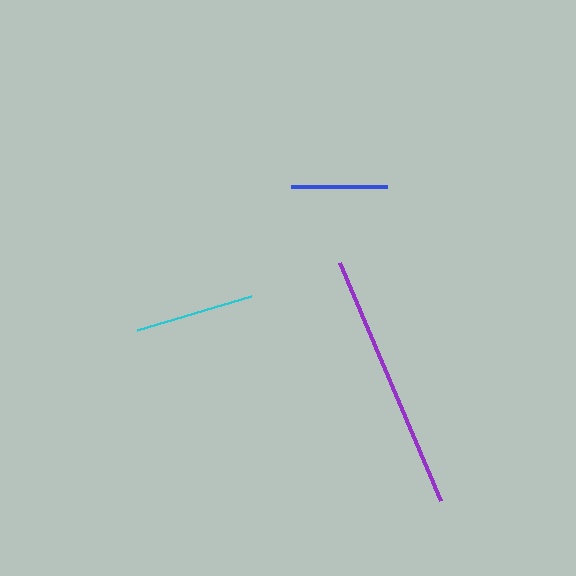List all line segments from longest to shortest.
From longest to shortest: purple, cyan, blue.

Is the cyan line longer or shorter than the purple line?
The purple line is longer than the cyan line.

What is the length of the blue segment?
The blue segment is approximately 97 pixels long.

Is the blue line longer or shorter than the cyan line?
The cyan line is longer than the blue line.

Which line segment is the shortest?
The blue line is the shortest at approximately 97 pixels.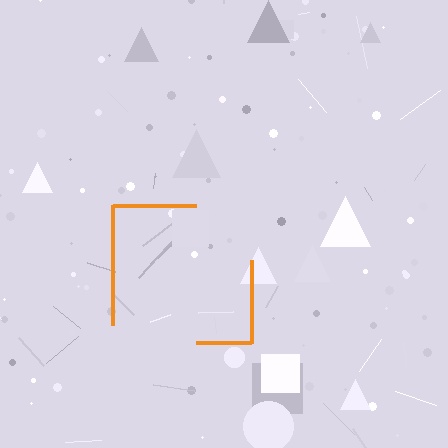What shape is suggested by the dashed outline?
The dashed outline suggests a square.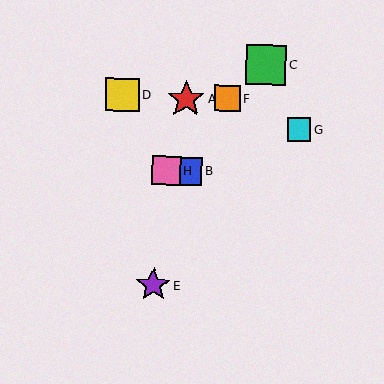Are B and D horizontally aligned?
No, B is at y≈171 and D is at y≈95.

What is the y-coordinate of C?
Object C is at y≈65.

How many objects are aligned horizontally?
2 objects (B, H) are aligned horizontally.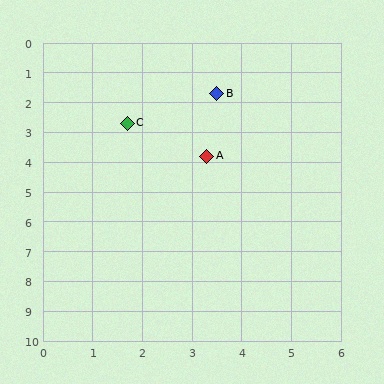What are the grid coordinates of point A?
Point A is at approximately (3.3, 3.8).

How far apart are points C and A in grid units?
Points C and A are about 1.9 grid units apart.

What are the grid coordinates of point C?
Point C is at approximately (1.7, 2.7).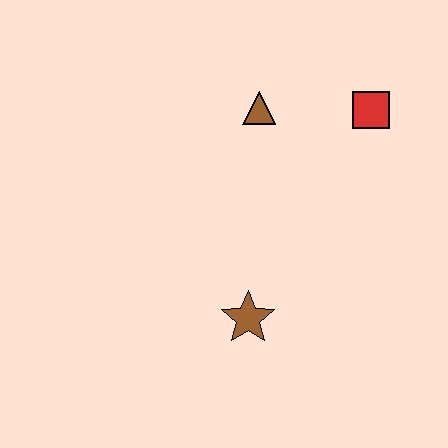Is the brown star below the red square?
Yes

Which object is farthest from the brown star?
The red square is farthest from the brown star.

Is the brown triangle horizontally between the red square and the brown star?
Yes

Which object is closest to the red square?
The brown triangle is closest to the red square.